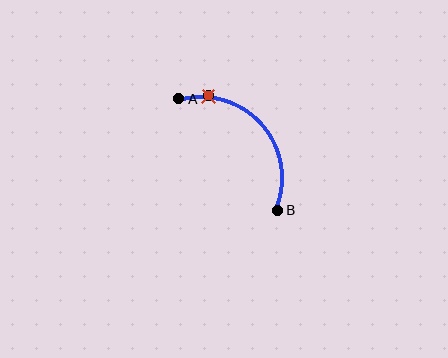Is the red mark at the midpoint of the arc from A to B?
No. The red mark lies on the arc but is closer to endpoint A. The arc midpoint would be at the point on the curve equidistant along the arc from both A and B.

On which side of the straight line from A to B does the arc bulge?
The arc bulges above and to the right of the straight line connecting A and B.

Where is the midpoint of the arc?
The arc midpoint is the point on the curve farthest from the straight line joining A and B. It sits above and to the right of that line.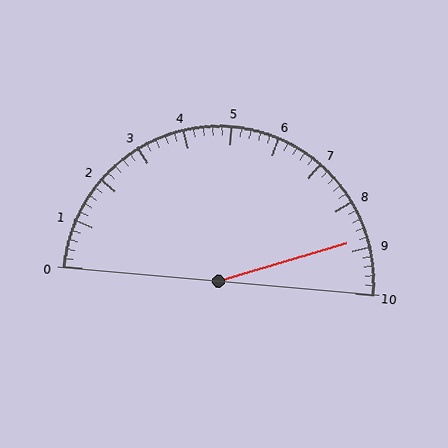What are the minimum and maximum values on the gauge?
The gauge ranges from 0 to 10.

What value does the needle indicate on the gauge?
The needle indicates approximately 8.8.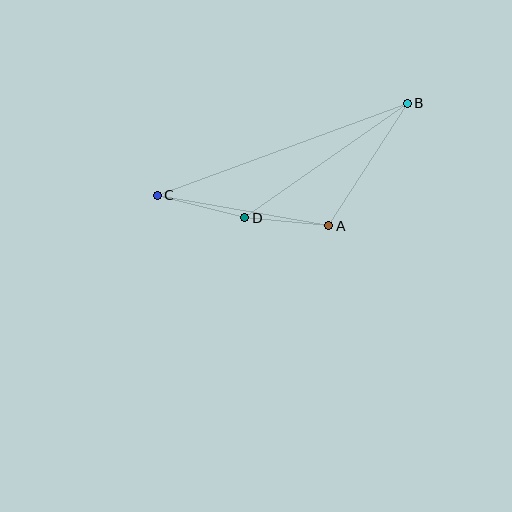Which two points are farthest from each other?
Points B and C are farthest from each other.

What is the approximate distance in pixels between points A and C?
The distance between A and C is approximately 174 pixels.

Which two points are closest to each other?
Points A and D are closest to each other.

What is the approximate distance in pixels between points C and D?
The distance between C and D is approximately 90 pixels.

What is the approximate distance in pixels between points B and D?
The distance between B and D is approximately 199 pixels.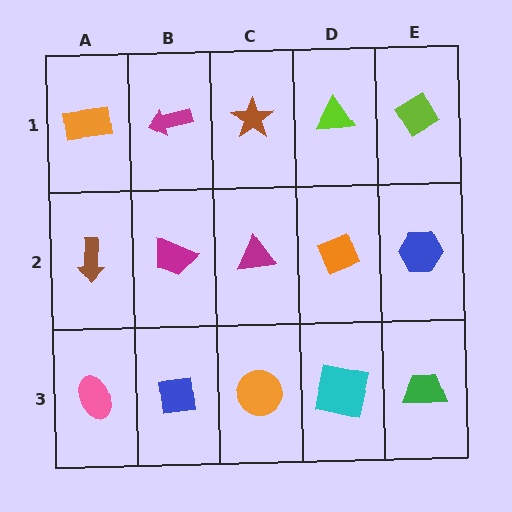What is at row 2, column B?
A magenta trapezoid.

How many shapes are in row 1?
5 shapes.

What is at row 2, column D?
An orange diamond.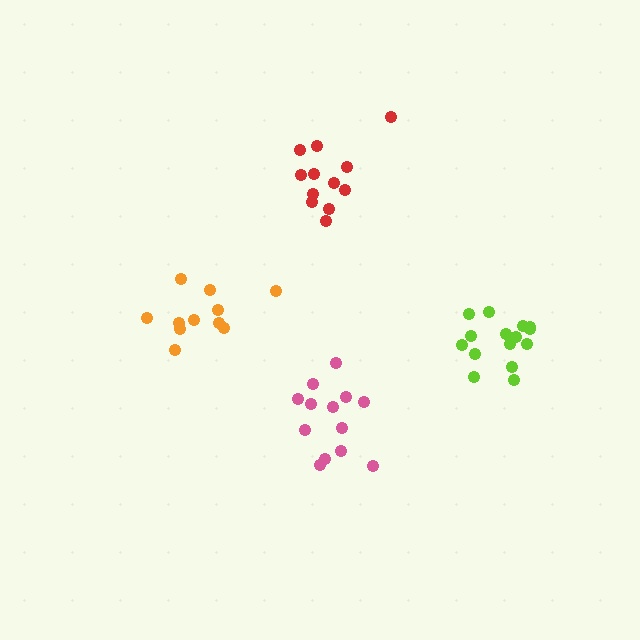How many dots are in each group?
Group 1: 11 dots, Group 2: 13 dots, Group 3: 12 dots, Group 4: 15 dots (51 total).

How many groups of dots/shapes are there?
There are 4 groups.